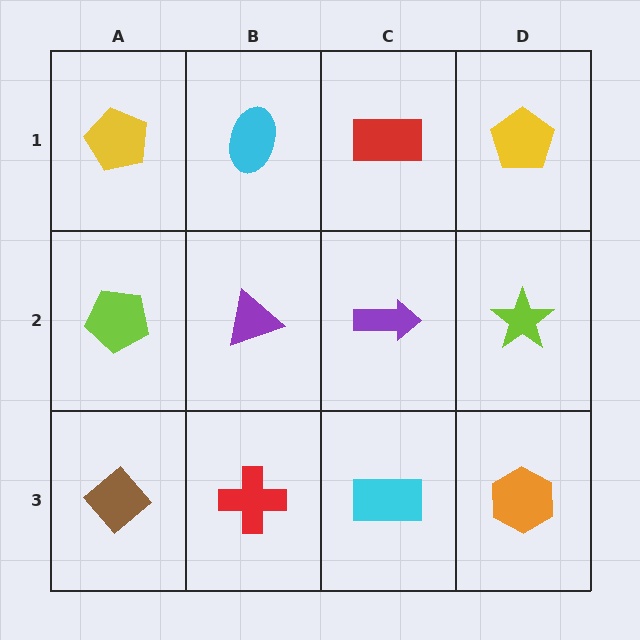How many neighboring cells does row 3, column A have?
2.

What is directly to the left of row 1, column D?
A red rectangle.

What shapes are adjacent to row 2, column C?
A red rectangle (row 1, column C), a cyan rectangle (row 3, column C), a purple triangle (row 2, column B), a lime star (row 2, column D).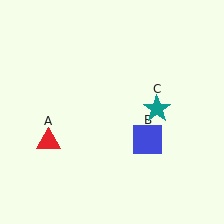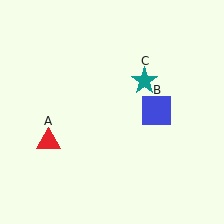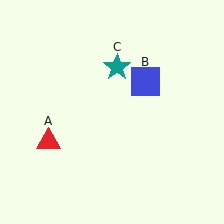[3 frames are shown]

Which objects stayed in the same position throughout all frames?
Red triangle (object A) remained stationary.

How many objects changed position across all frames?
2 objects changed position: blue square (object B), teal star (object C).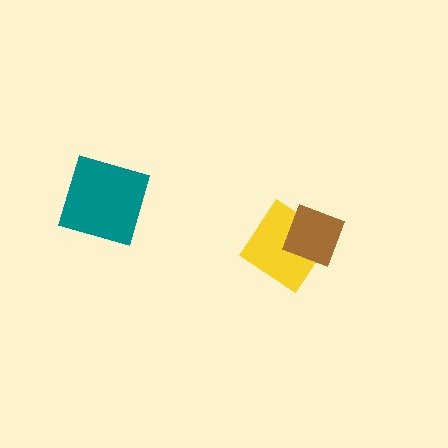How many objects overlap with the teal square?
0 objects overlap with the teal square.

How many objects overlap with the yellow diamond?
1 object overlaps with the yellow diamond.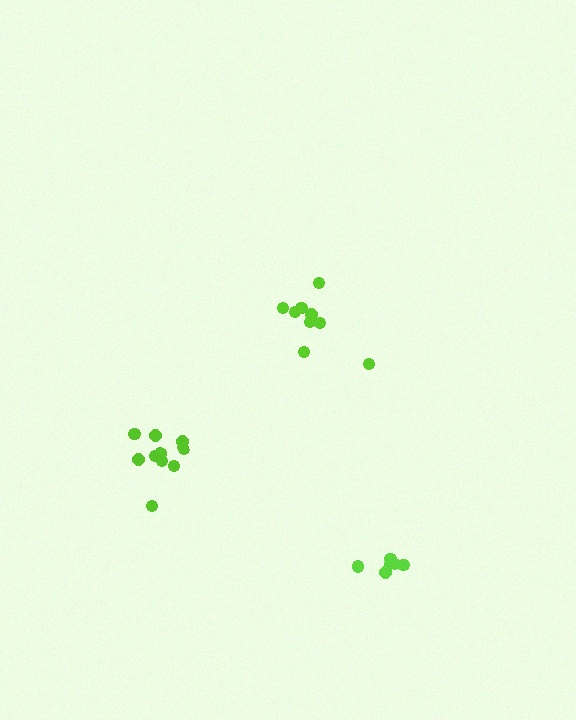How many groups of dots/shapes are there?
There are 3 groups.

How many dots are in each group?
Group 1: 6 dots, Group 2: 9 dots, Group 3: 10 dots (25 total).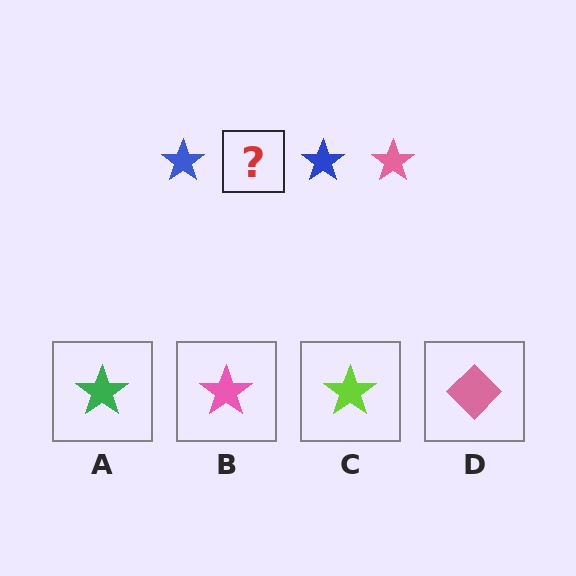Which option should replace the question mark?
Option B.